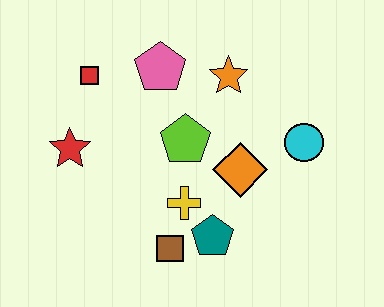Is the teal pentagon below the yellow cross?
Yes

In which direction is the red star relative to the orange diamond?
The red star is to the left of the orange diamond.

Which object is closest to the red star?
The red square is closest to the red star.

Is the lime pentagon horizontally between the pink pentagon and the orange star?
Yes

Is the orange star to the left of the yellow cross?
No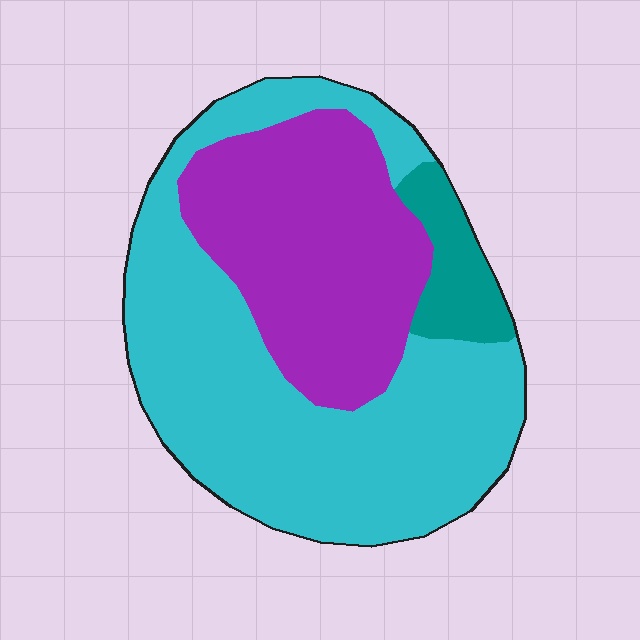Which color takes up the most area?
Cyan, at roughly 55%.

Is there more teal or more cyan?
Cyan.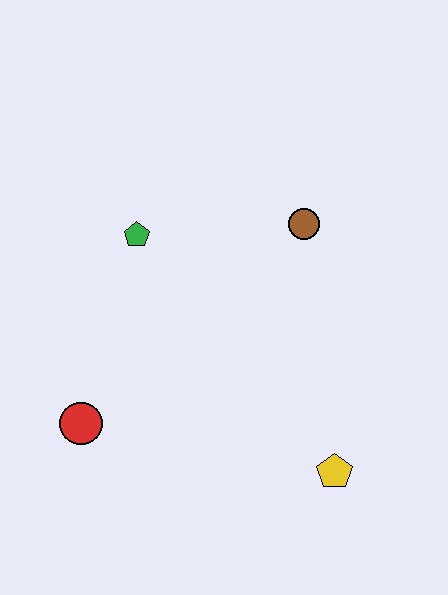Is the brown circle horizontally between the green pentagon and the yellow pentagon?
Yes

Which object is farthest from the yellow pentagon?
The green pentagon is farthest from the yellow pentagon.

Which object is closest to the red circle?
The green pentagon is closest to the red circle.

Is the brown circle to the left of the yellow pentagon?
Yes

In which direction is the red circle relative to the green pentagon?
The red circle is below the green pentagon.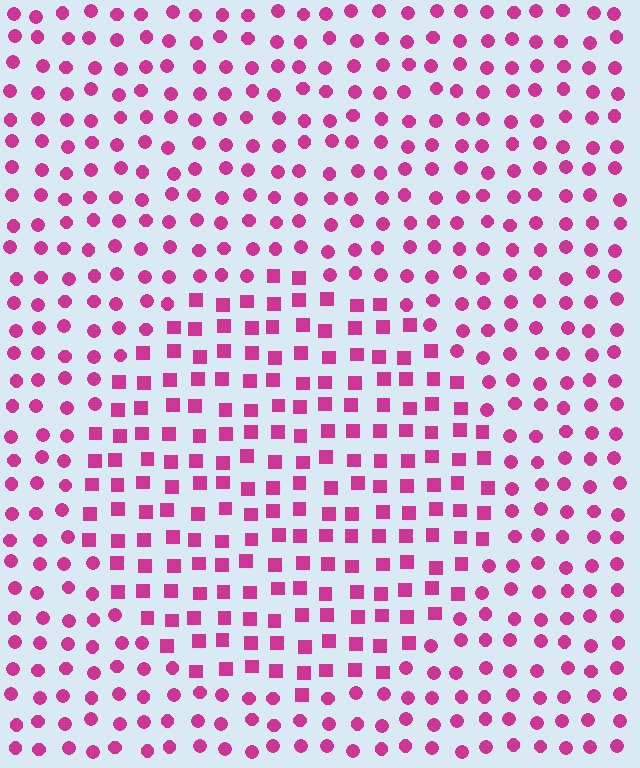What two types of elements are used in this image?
The image uses squares inside the circle region and circles outside it.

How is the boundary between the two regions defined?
The boundary is defined by a change in element shape: squares inside vs. circles outside. All elements share the same color and spacing.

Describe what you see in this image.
The image is filled with small magenta elements arranged in a uniform grid. A circle-shaped region contains squares, while the surrounding area contains circles. The boundary is defined purely by the change in element shape.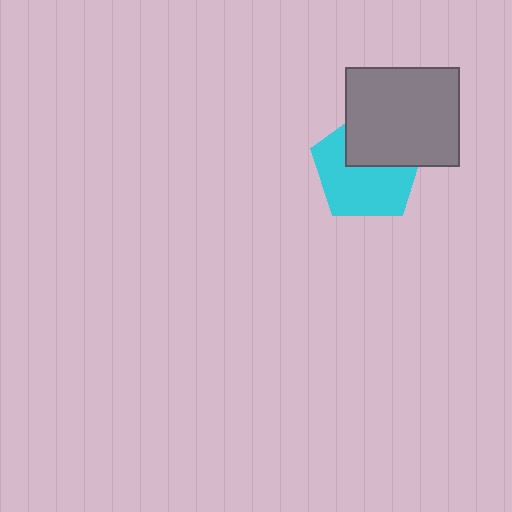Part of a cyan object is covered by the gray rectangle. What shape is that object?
It is a pentagon.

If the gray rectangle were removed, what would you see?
You would see the complete cyan pentagon.